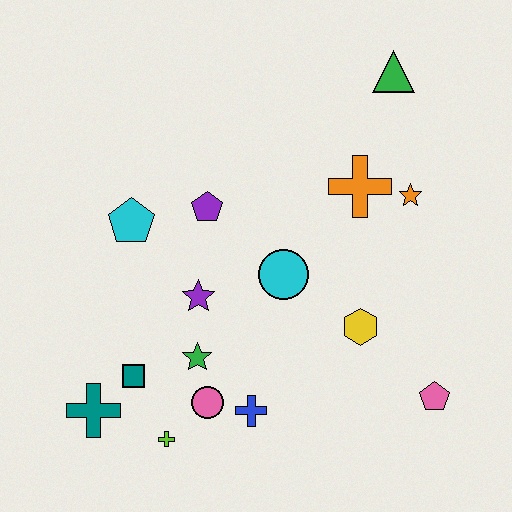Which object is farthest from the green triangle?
The teal cross is farthest from the green triangle.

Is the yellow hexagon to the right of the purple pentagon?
Yes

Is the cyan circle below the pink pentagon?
No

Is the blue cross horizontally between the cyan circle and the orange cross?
No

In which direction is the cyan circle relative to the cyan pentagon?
The cyan circle is to the right of the cyan pentagon.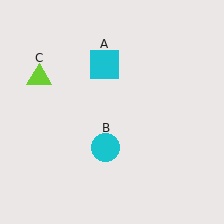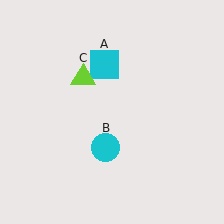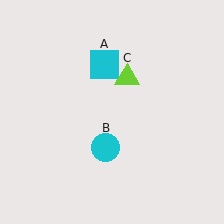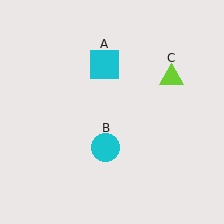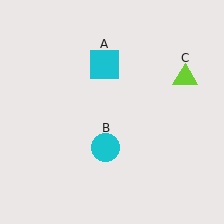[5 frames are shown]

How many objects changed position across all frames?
1 object changed position: lime triangle (object C).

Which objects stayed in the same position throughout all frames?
Cyan square (object A) and cyan circle (object B) remained stationary.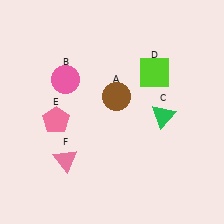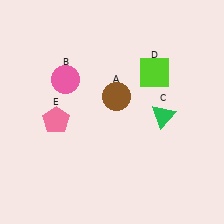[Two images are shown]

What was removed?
The pink triangle (F) was removed in Image 2.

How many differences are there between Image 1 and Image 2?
There is 1 difference between the two images.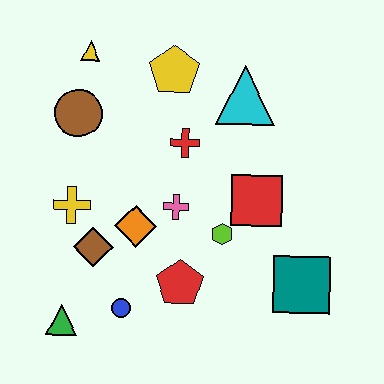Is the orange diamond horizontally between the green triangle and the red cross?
Yes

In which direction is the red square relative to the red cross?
The red square is to the right of the red cross.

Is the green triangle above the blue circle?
No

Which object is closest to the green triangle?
The blue circle is closest to the green triangle.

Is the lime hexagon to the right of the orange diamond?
Yes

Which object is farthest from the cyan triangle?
The green triangle is farthest from the cyan triangle.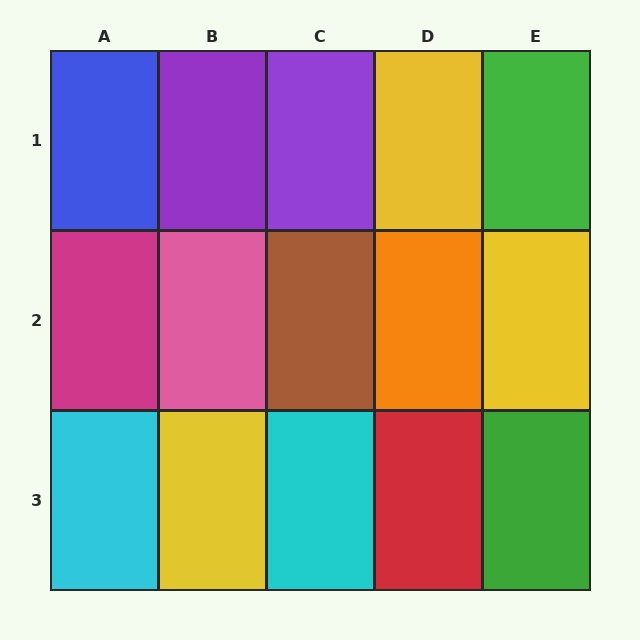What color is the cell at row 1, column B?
Purple.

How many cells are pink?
1 cell is pink.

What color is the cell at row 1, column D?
Yellow.